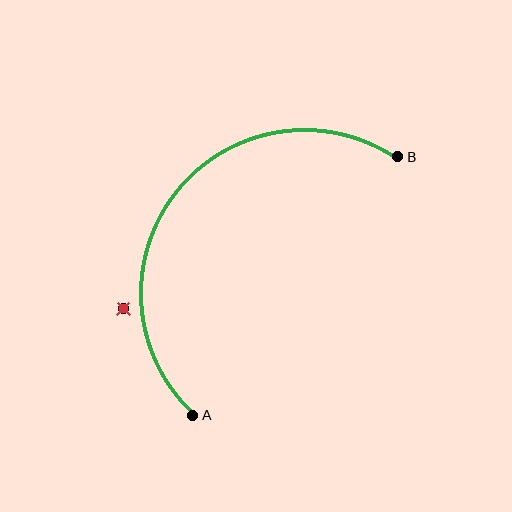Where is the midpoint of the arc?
The arc midpoint is the point on the curve farthest from the straight line joining A and B. It sits above and to the left of that line.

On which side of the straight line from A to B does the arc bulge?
The arc bulges above and to the left of the straight line connecting A and B.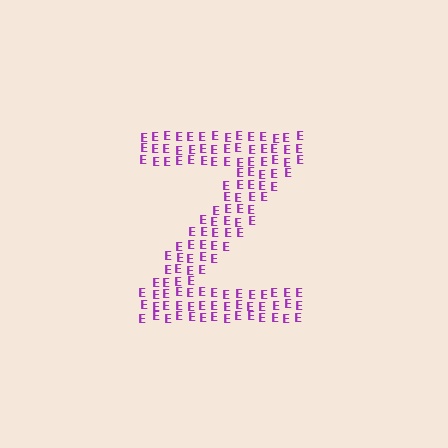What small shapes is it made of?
It is made of small letter E's.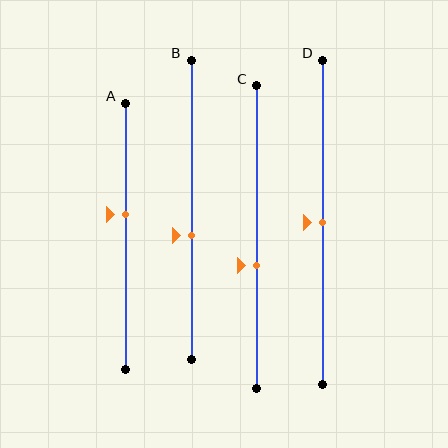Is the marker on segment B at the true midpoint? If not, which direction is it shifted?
No, the marker on segment B is shifted downward by about 9% of the segment length.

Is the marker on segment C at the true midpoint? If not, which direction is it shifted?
No, the marker on segment C is shifted downward by about 9% of the segment length.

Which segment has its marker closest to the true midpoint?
Segment D has its marker closest to the true midpoint.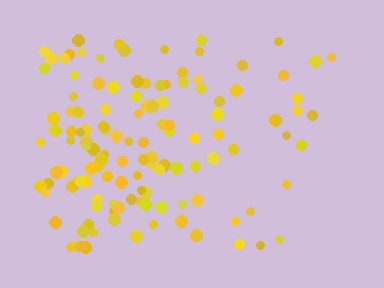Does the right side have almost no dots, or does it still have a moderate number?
Still a moderate number, just noticeably fewer than the left.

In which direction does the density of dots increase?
From right to left, with the left side densest.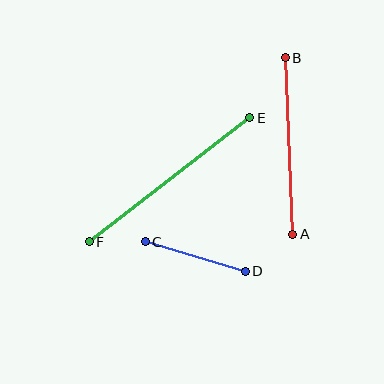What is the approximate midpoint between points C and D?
The midpoint is at approximately (195, 257) pixels.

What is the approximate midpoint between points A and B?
The midpoint is at approximately (289, 146) pixels.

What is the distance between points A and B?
The distance is approximately 177 pixels.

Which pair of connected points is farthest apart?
Points E and F are farthest apart.